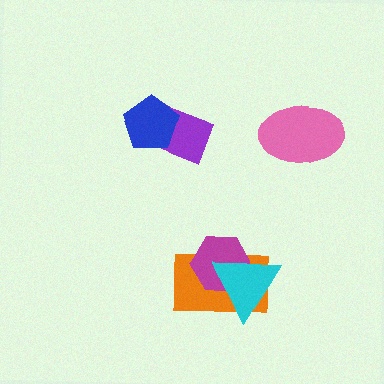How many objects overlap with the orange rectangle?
2 objects overlap with the orange rectangle.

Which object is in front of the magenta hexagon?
The cyan triangle is in front of the magenta hexagon.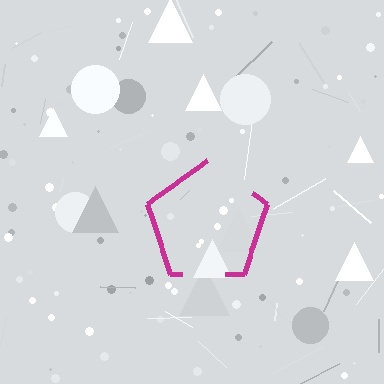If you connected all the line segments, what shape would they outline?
They would outline a pentagon.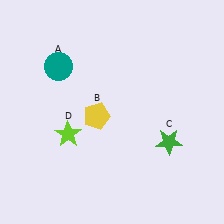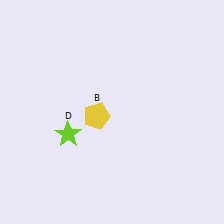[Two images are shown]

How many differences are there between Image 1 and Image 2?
There are 2 differences between the two images.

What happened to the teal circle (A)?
The teal circle (A) was removed in Image 2. It was in the top-left area of Image 1.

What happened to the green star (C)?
The green star (C) was removed in Image 2. It was in the bottom-right area of Image 1.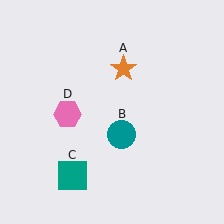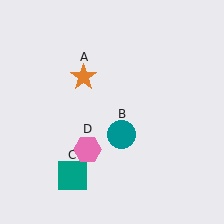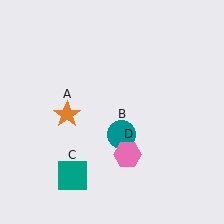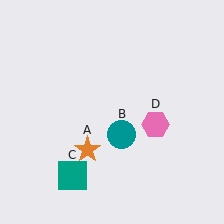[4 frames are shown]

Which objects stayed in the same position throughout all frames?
Teal circle (object B) and teal square (object C) remained stationary.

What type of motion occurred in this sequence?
The orange star (object A), pink hexagon (object D) rotated counterclockwise around the center of the scene.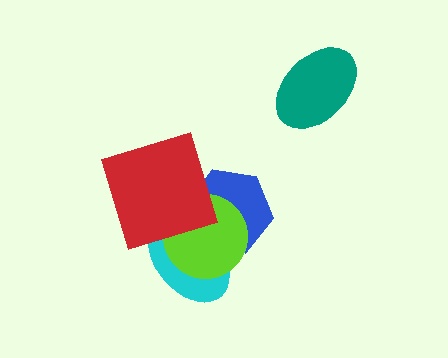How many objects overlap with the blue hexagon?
3 objects overlap with the blue hexagon.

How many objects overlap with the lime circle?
3 objects overlap with the lime circle.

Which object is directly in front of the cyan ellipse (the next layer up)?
The lime circle is directly in front of the cyan ellipse.